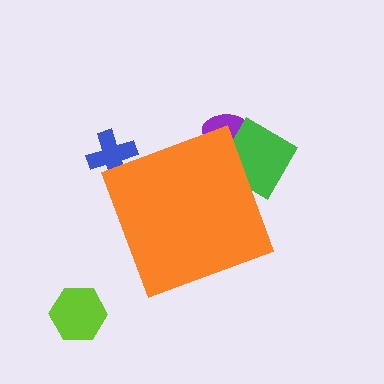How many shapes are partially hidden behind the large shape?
3 shapes are partially hidden.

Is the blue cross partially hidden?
Yes, the blue cross is partially hidden behind the orange diamond.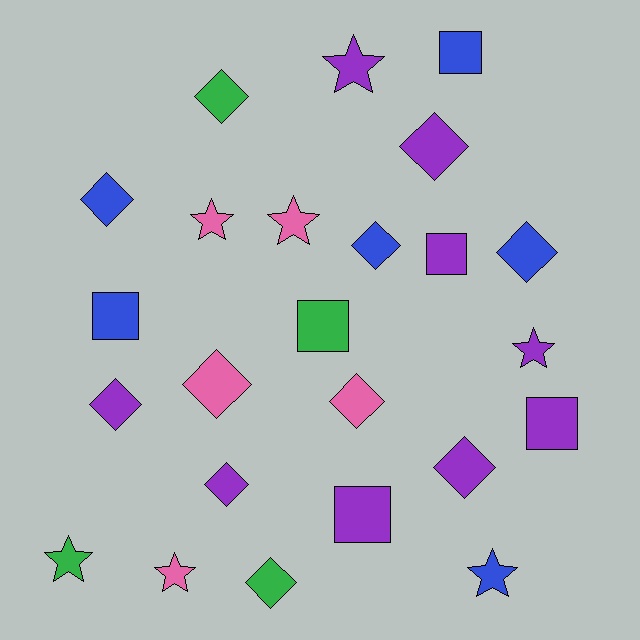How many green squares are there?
There is 1 green square.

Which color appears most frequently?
Purple, with 9 objects.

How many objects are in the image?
There are 24 objects.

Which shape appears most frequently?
Diamond, with 11 objects.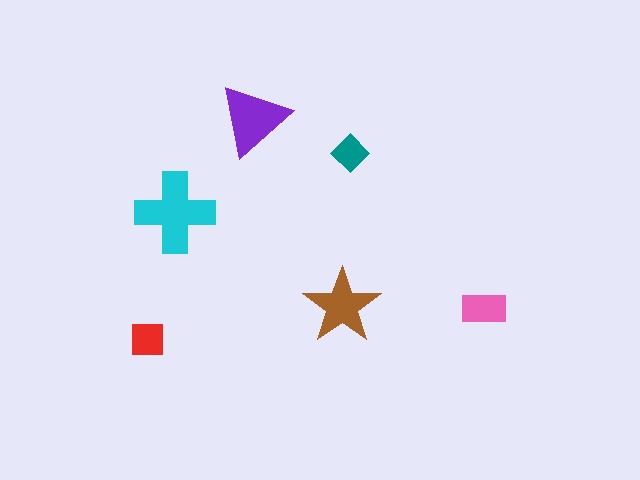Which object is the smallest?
The teal diamond.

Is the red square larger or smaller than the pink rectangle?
Smaller.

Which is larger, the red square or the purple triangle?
The purple triangle.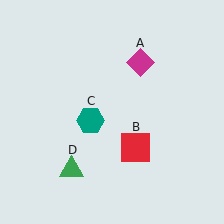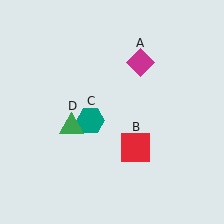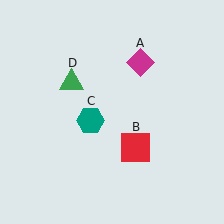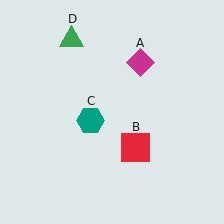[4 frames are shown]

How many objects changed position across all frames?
1 object changed position: green triangle (object D).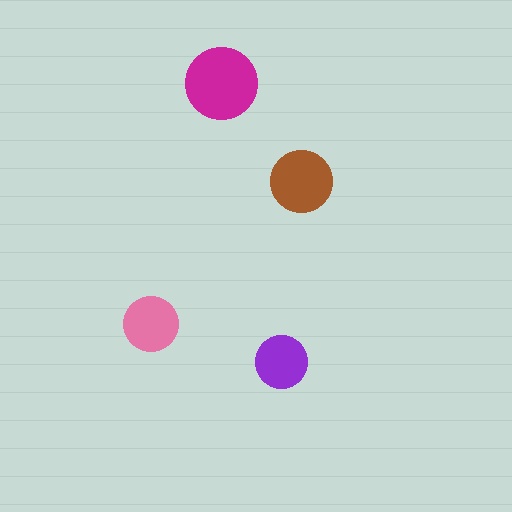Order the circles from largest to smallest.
the magenta one, the brown one, the pink one, the purple one.